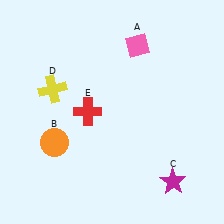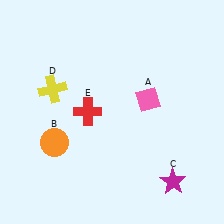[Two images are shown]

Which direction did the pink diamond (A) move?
The pink diamond (A) moved down.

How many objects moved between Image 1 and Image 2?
1 object moved between the two images.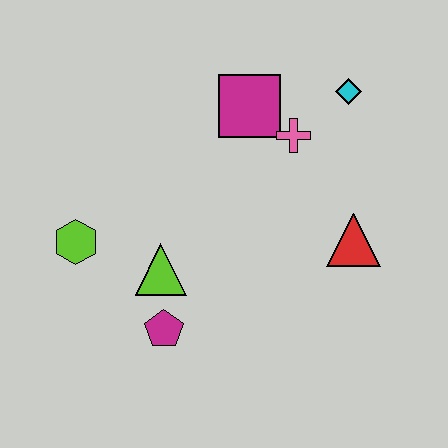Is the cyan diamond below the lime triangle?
No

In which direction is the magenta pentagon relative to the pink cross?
The magenta pentagon is below the pink cross.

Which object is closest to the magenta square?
The pink cross is closest to the magenta square.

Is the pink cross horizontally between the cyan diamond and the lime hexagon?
Yes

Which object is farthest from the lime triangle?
The cyan diamond is farthest from the lime triangle.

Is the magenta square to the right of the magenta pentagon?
Yes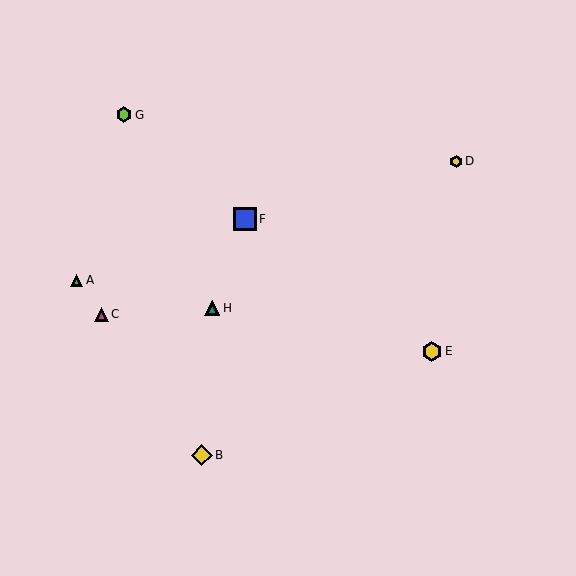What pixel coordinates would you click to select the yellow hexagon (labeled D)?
Click at (456, 161) to select the yellow hexagon D.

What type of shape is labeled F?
Shape F is a blue square.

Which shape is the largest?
The blue square (labeled F) is the largest.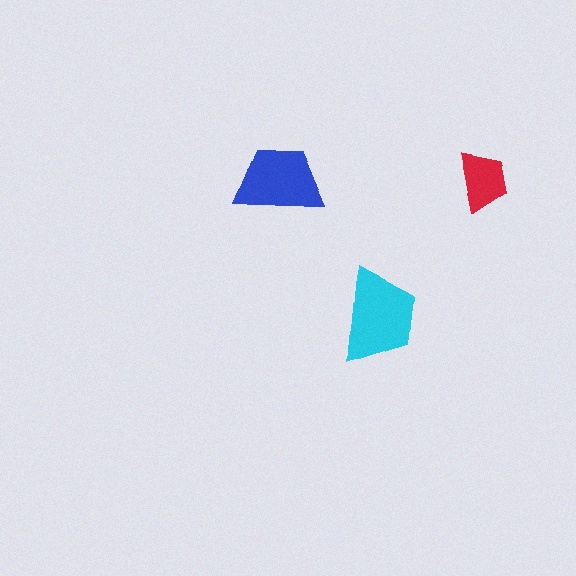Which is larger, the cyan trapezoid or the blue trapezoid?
The cyan one.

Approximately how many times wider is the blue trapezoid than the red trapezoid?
About 1.5 times wider.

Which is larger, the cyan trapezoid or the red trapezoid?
The cyan one.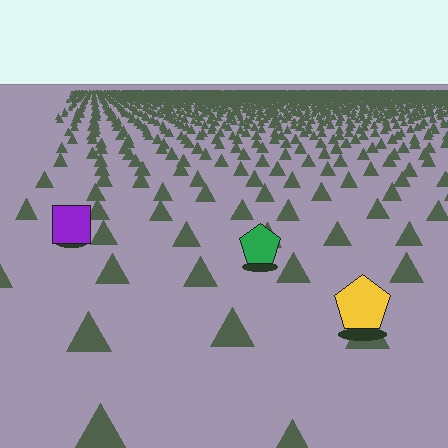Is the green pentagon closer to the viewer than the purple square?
Yes. The green pentagon is closer — you can tell from the texture gradient: the ground texture is coarser near it.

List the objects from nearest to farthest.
From nearest to farthest: the yellow pentagon, the green pentagon, the purple square.